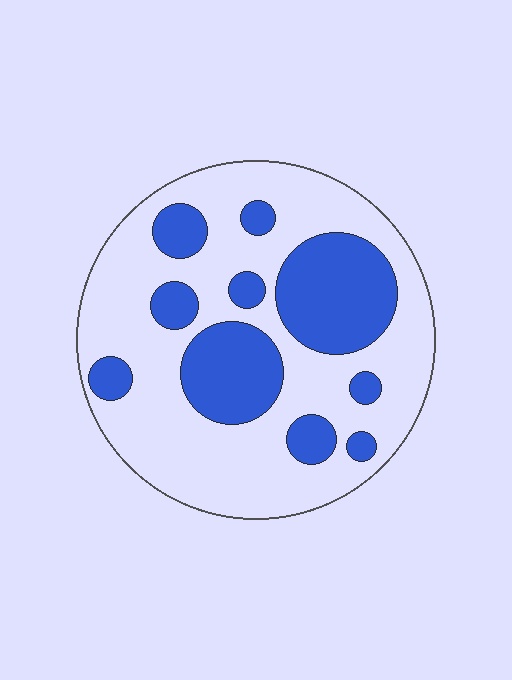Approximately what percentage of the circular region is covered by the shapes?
Approximately 30%.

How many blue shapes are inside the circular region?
10.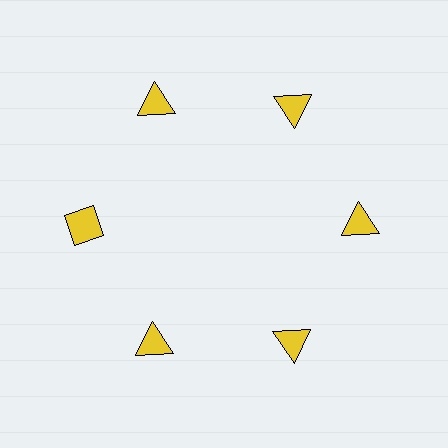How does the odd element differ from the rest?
It has a different shape: diamond instead of triangle.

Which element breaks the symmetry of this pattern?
The yellow diamond at roughly the 9 o'clock position breaks the symmetry. All other shapes are yellow triangles.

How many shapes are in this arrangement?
There are 6 shapes arranged in a ring pattern.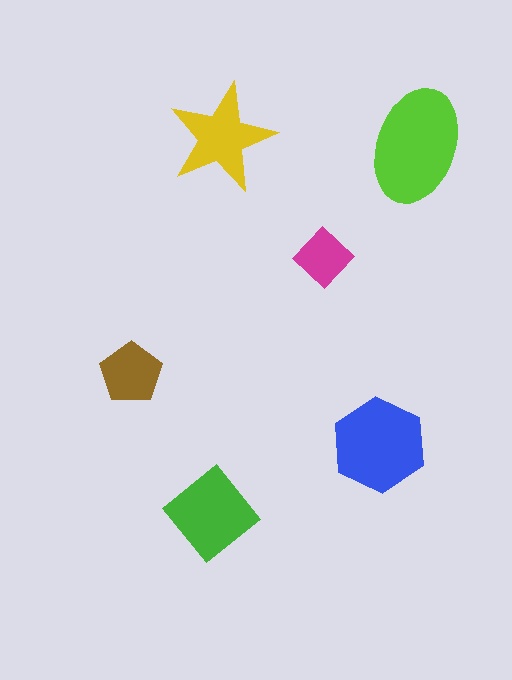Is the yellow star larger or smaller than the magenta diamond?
Larger.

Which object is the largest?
The lime ellipse.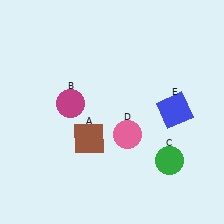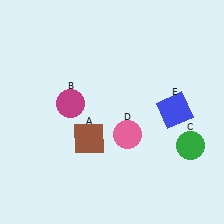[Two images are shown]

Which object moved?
The green circle (C) moved right.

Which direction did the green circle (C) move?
The green circle (C) moved right.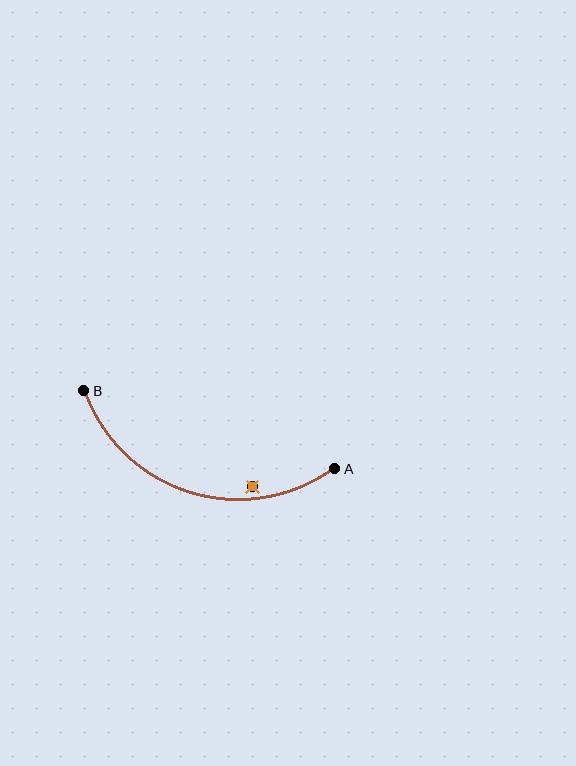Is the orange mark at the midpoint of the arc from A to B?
No — the orange mark does not lie on the arc at all. It sits slightly inside the curve.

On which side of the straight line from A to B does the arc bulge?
The arc bulges below the straight line connecting A and B.